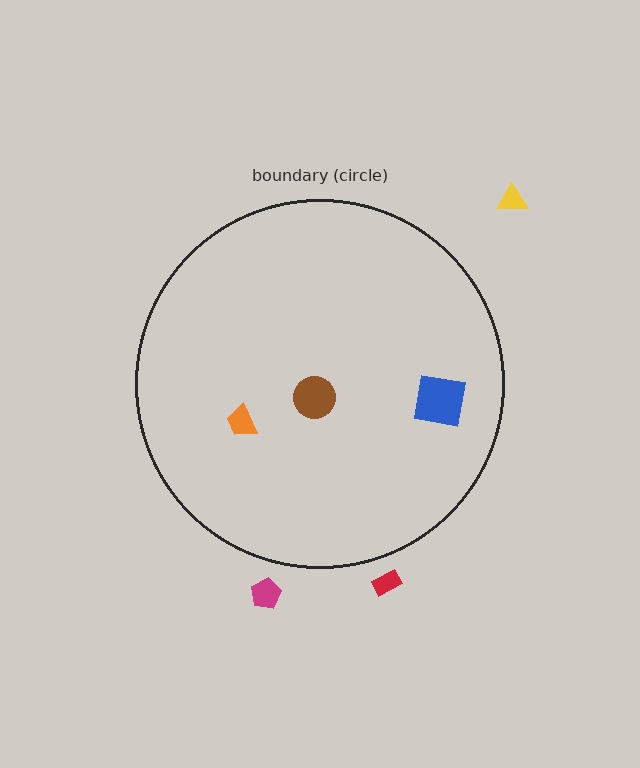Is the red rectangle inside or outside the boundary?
Outside.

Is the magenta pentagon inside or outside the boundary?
Outside.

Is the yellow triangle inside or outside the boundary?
Outside.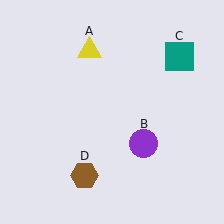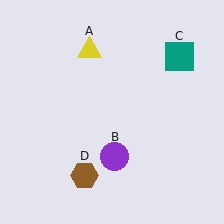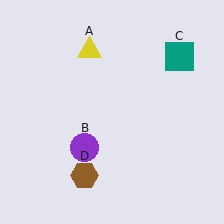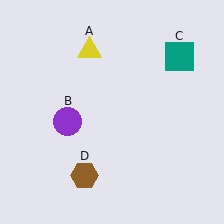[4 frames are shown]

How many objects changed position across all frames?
1 object changed position: purple circle (object B).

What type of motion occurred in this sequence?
The purple circle (object B) rotated clockwise around the center of the scene.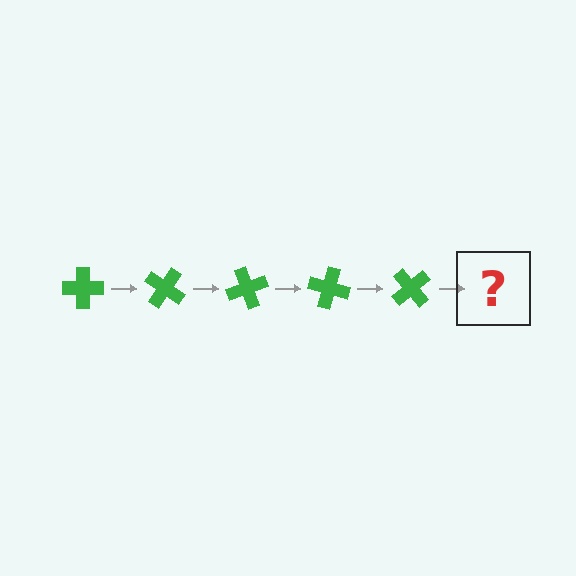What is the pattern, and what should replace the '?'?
The pattern is that the cross rotates 35 degrees each step. The '?' should be a green cross rotated 175 degrees.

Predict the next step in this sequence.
The next step is a green cross rotated 175 degrees.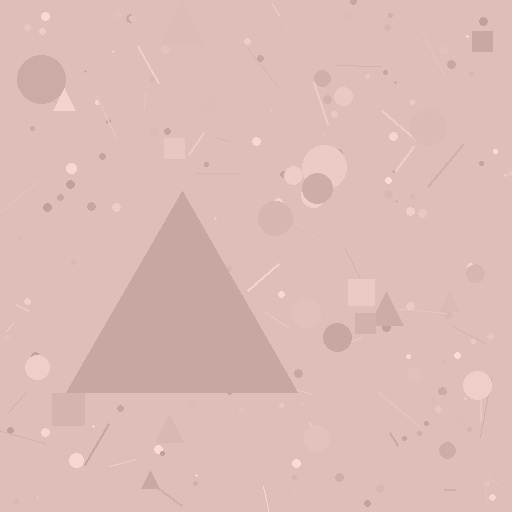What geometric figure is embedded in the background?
A triangle is embedded in the background.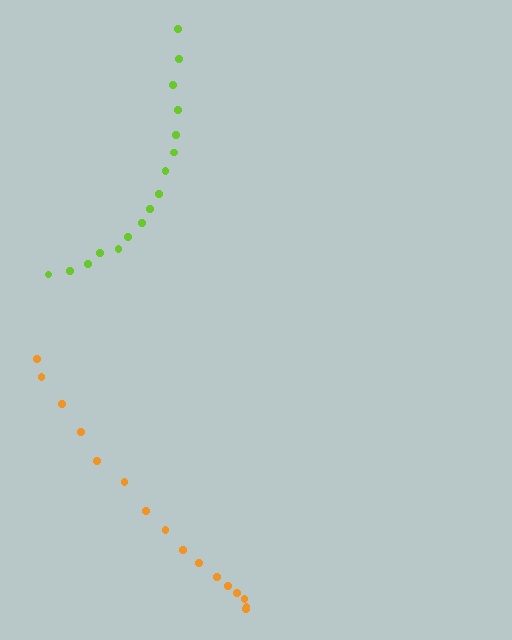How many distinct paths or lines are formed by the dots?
There are 2 distinct paths.